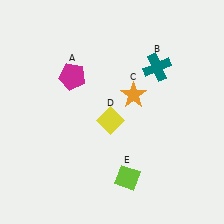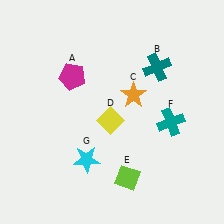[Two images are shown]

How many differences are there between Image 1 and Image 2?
There are 2 differences between the two images.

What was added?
A teal cross (F), a cyan star (G) were added in Image 2.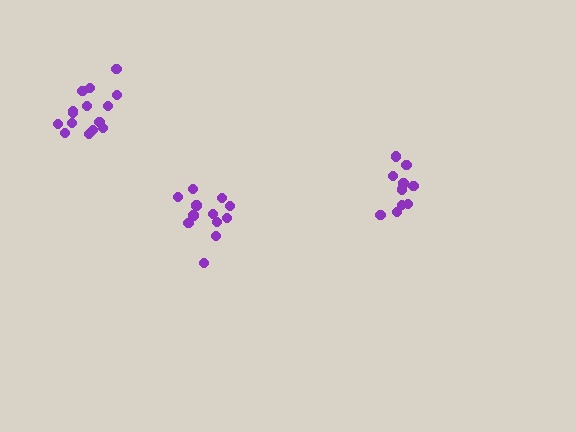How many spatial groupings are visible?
There are 3 spatial groupings.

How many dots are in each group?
Group 1: 12 dots, Group 2: 10 dots, Group 3: 15 dots (37 total).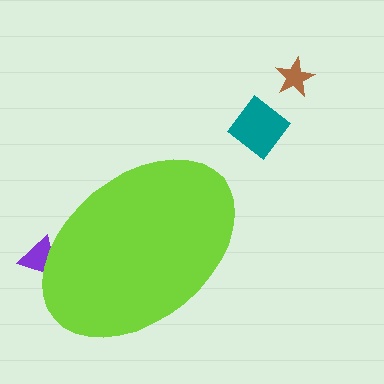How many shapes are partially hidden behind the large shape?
1 shape is partially hidden.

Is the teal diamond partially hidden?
No, the teal diamond is fully visible.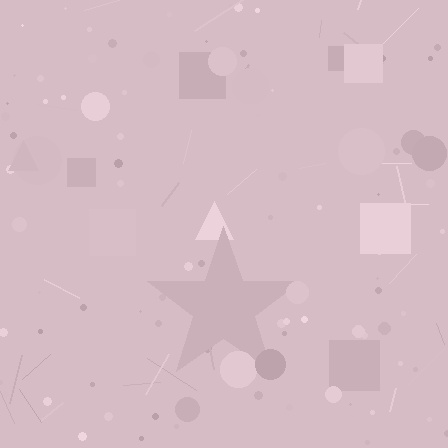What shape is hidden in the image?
A star is hidden in the image.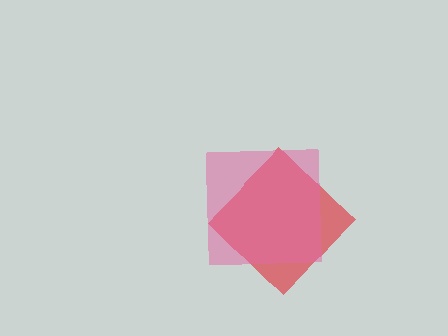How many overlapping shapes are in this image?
There are 2 overlapping shapes in the image.